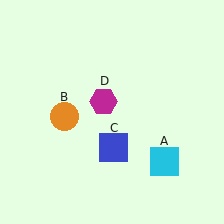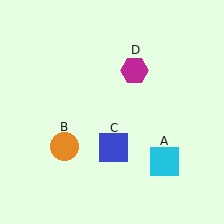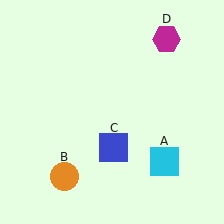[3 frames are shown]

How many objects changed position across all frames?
2 objects changed position: orange circle (object B), magenta hexagon (object D).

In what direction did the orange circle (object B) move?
The orange circle (object B) moved down.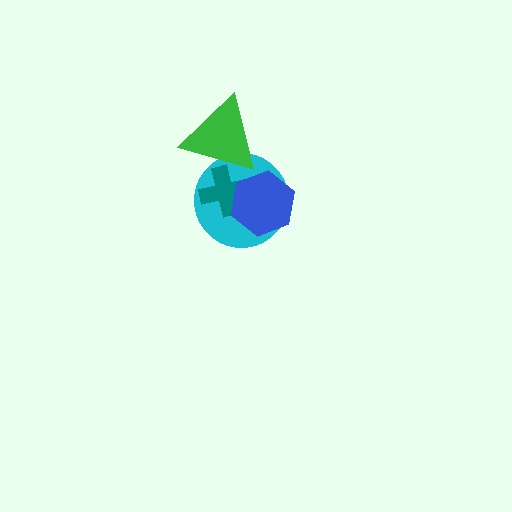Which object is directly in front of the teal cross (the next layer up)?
The green triangle is directly in front of the teal cross.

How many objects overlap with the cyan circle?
3 objects overlap with the cyan circle.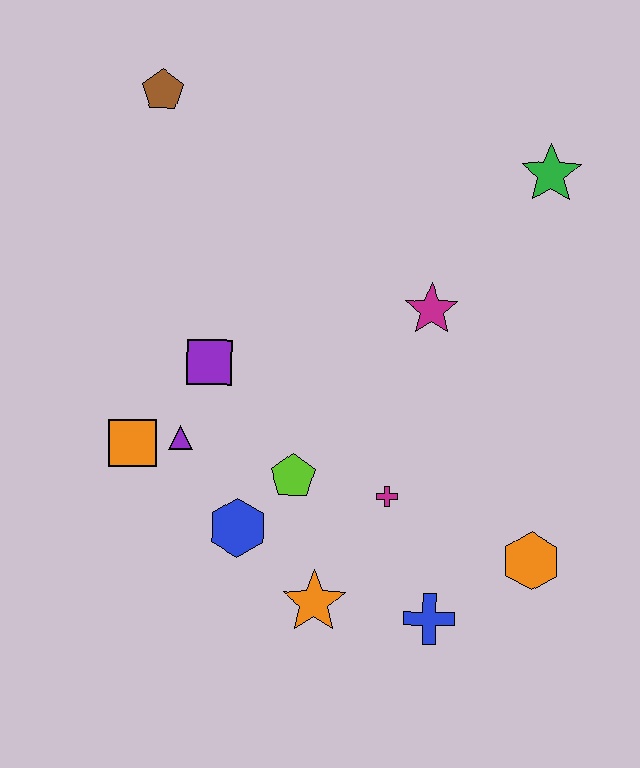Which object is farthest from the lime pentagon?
The brown pentagon is farthest from the lime pentagon.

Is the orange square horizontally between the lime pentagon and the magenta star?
No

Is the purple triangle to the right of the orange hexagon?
No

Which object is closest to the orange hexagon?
The blue cross is closest to the orange hexagon.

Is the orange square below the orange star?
No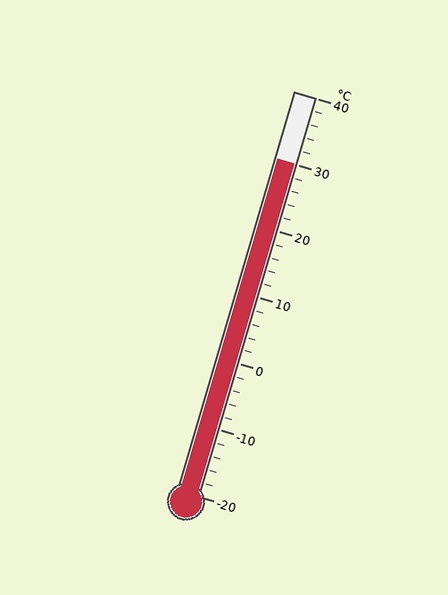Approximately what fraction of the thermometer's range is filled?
The thermometer is filled to approximately 85% of its range.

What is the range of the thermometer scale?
The thermometer scale ranges from -20°C to 40°C.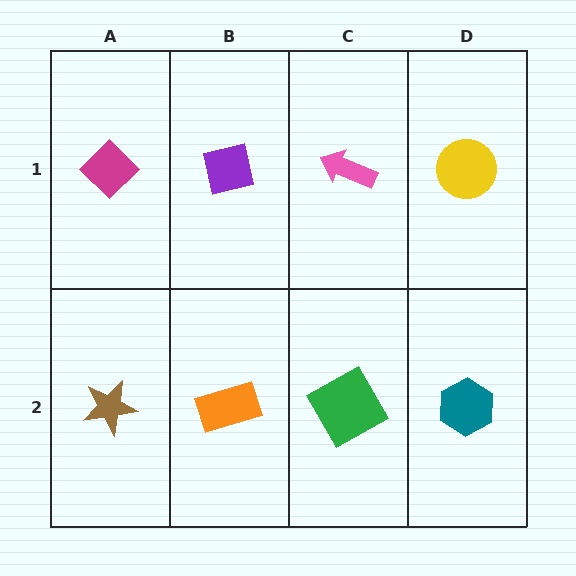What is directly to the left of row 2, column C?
An orange rectangle.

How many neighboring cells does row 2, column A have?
2.